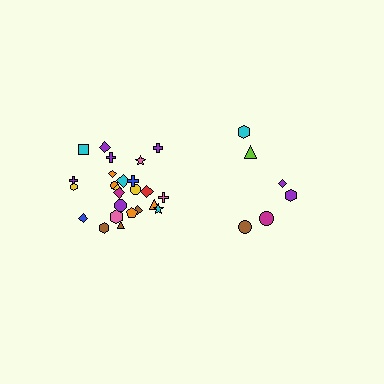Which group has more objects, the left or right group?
The left group.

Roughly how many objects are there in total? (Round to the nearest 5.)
Roughly 30 objects in total.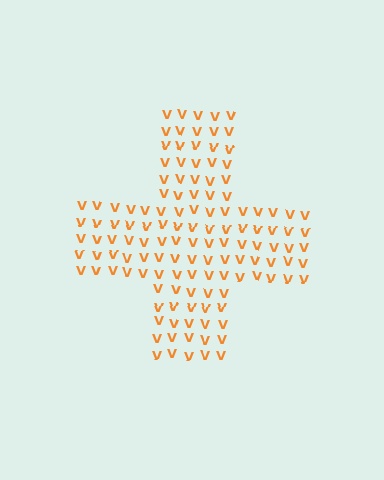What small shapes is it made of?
It is made of small letter V's.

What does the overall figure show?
The overall figure shows a cross.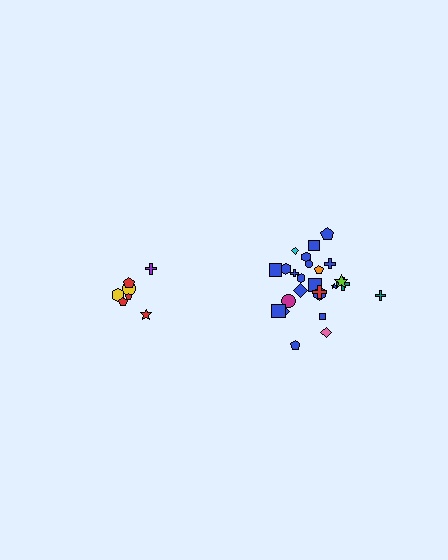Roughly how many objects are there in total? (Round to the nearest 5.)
Roughly 30 objects in total.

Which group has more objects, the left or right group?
The right group.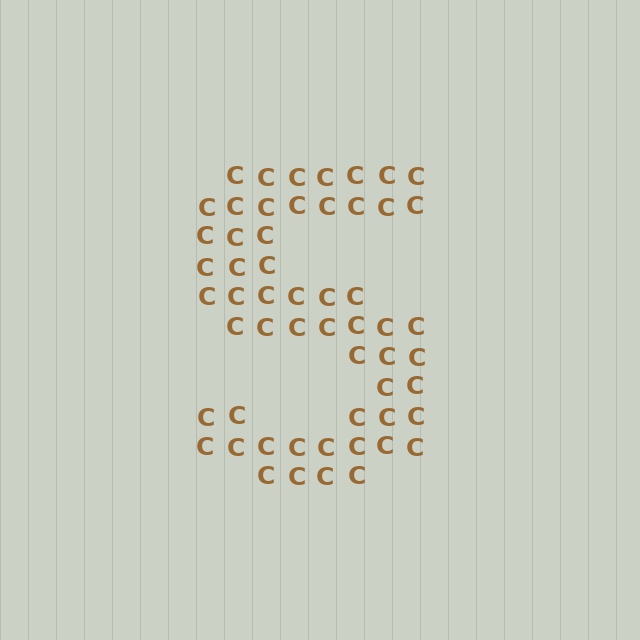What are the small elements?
The small elements are letter C's.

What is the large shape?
The large shape is the letter S.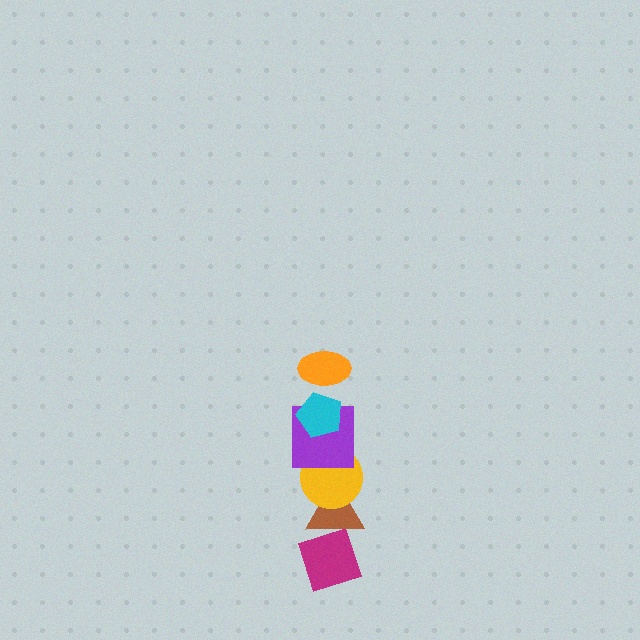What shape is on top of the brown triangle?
The yellow circle is on top of the brown triangle.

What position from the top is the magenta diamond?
The magenta diamond is 6th from the top.